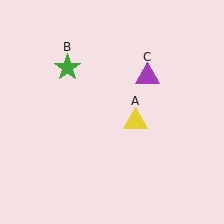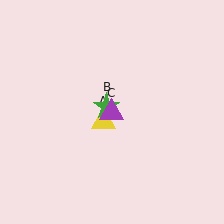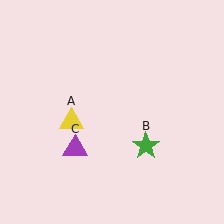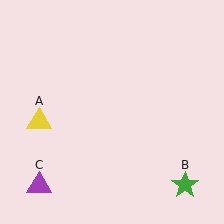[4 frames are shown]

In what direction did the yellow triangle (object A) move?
The yellow triangle (object A) moved left.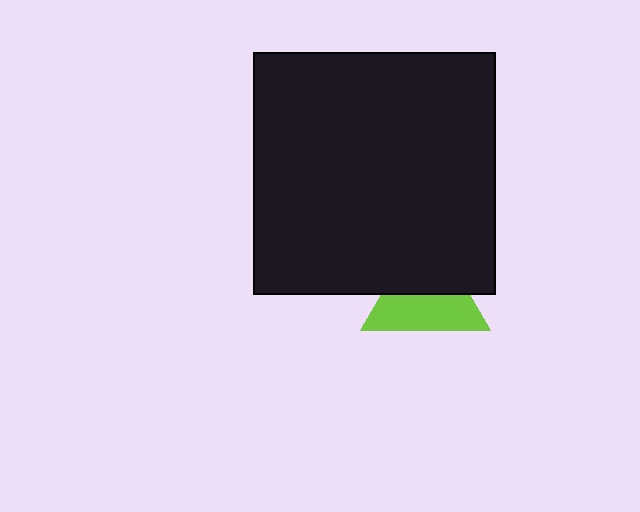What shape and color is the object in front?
The object in front is a black square.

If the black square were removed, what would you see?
You would see the complete lime triangle.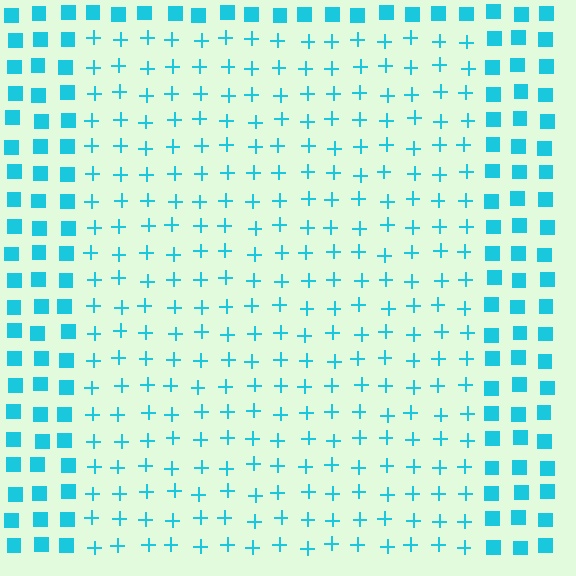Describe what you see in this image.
The image is filled with small cyan elements arranged in a uniform grid. A rectangle-shaped region contains plus signs, while the surrounding area contains squares. The boundary is defined purely by the change in element shape.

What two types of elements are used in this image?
The image uses plus signs inside the rectangle region and squares outside it.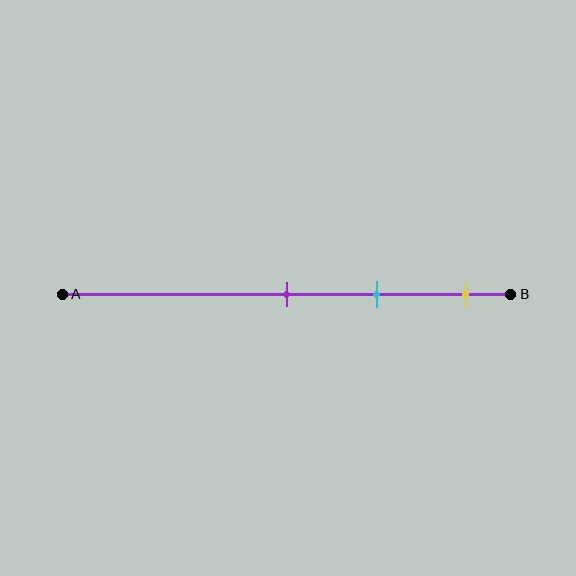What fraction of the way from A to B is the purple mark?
The purple mark is approximately 50% (0.5) of the way from A to B.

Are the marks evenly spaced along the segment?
Yes, the marks are approximately evenly spaced.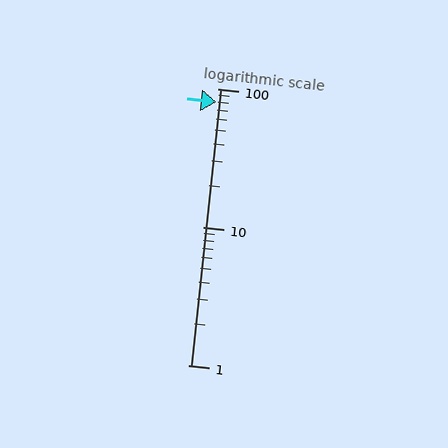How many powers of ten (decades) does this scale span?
The scale spans 2 decades, from 1 to 100.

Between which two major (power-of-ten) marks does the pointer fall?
The pointer is between 10 and 100.